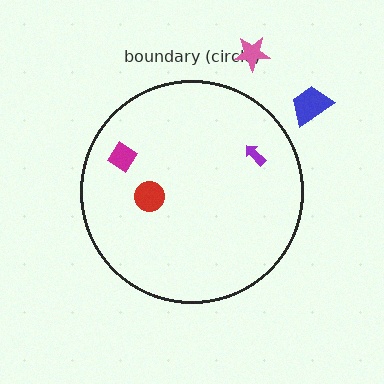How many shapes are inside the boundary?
3 inside, 2 outside.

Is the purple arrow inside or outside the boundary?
Inside.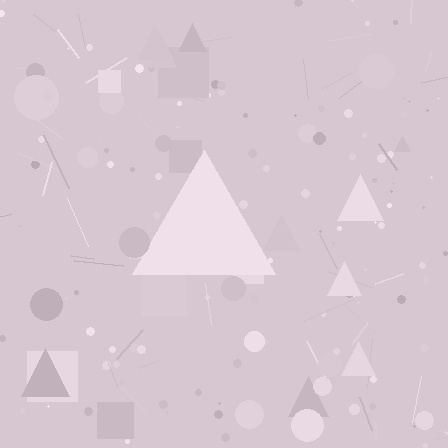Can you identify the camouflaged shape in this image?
The camouflaged shape is a triangle.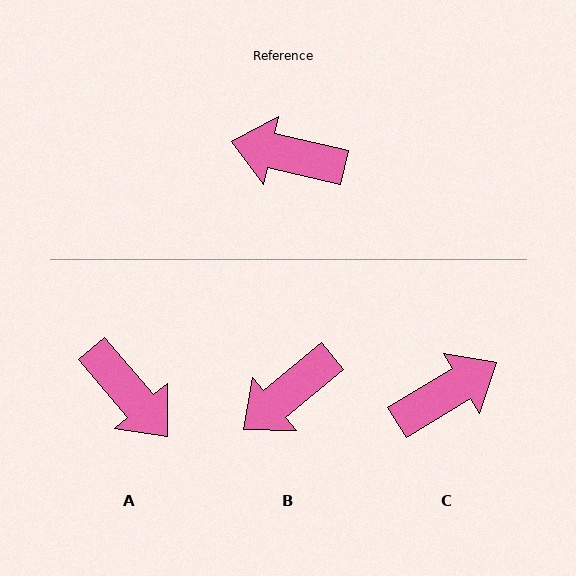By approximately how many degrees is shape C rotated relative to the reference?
Approximately 136 degrees clockwise.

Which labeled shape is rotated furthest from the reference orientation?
A, about 143 degrees away.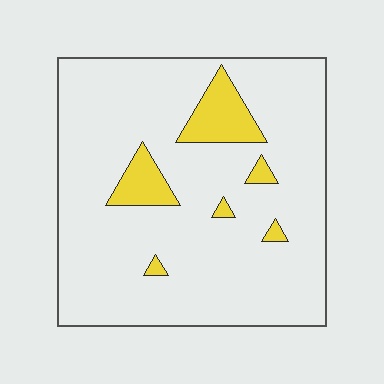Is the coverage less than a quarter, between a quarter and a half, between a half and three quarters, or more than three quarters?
Less than a quarter.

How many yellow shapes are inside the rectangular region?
6.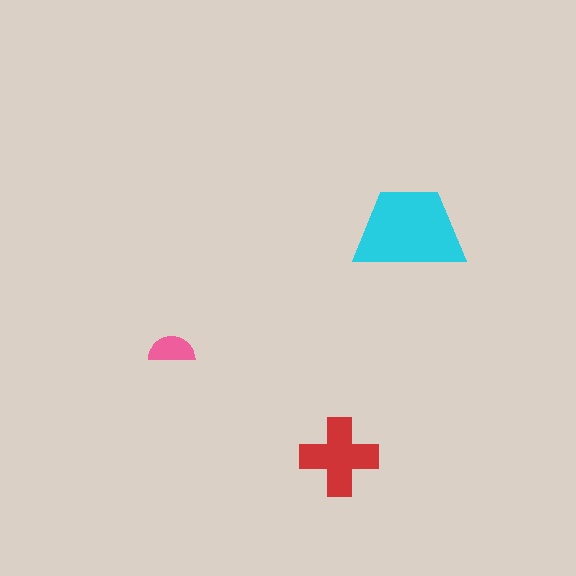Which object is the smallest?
The pink semicircle.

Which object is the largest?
The cyan trapezoid.